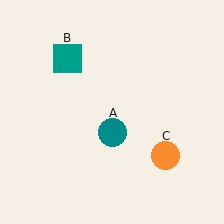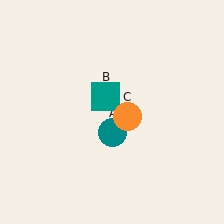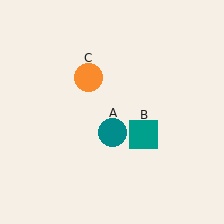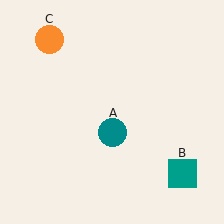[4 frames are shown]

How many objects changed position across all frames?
2 objects changed position: teal square (object B), orange circle (object C).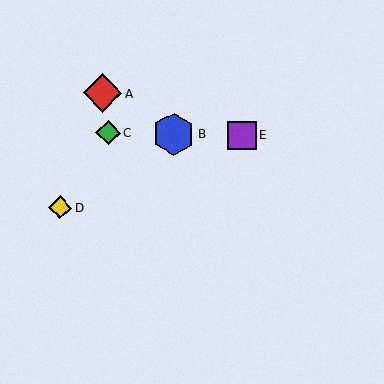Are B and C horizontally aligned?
Yes, both are at y≈134.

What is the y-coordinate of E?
Object E is at y≈135.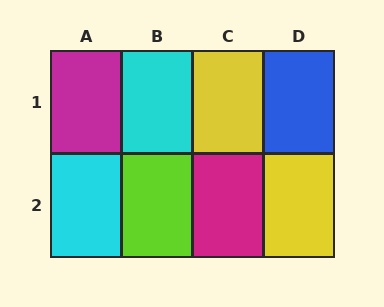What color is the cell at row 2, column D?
Yellow.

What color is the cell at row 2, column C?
Magenta.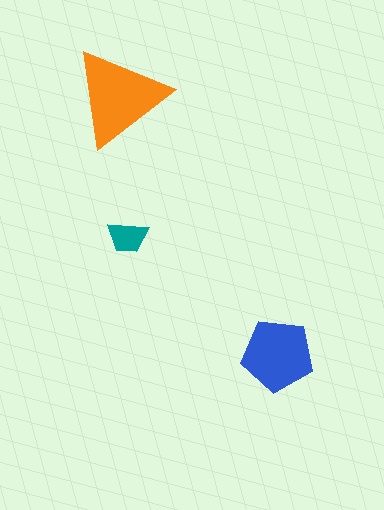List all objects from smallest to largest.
The teal trapezoid, the blue pentagon, the orange triangle.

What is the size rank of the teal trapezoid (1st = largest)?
3rd.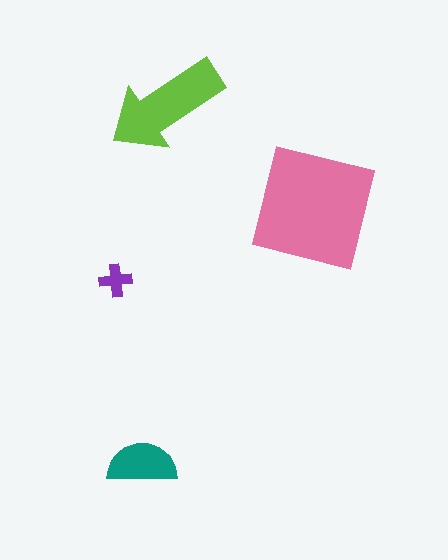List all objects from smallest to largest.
The purple cross, the teal semicircle, the lime arrow, the pink square.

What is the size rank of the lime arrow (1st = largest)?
2nd.